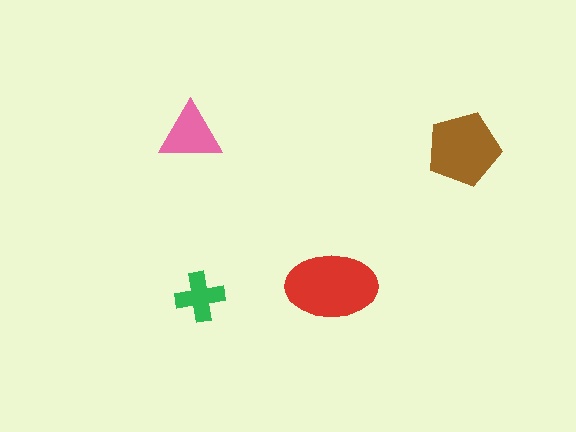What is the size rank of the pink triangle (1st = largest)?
3rd.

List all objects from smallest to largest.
The green cross, the pink triangle, the brown pentagon, the red ellipse.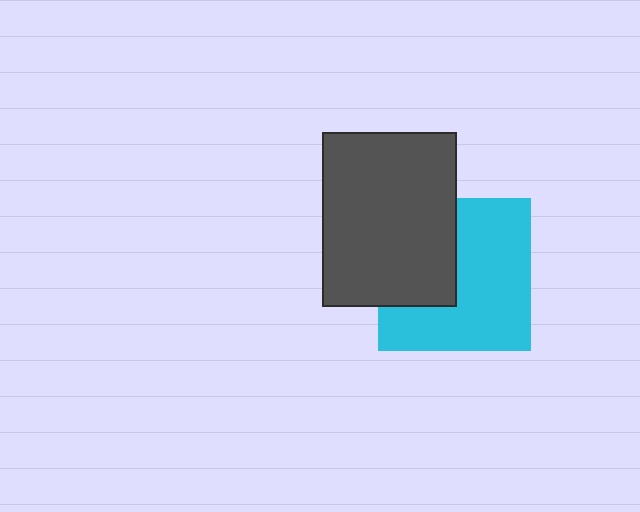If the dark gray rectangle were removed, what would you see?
You would see the complete cyan square.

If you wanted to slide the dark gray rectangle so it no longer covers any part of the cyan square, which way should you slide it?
Slide it left — that is the most direct way to separate the two shapes.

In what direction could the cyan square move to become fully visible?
The cyan square could move right. That would shift it out from behind the dark gray rectangle entirely.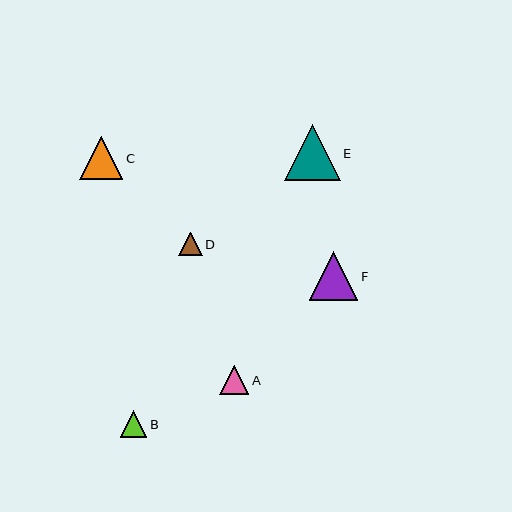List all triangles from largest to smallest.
From largest to smallest: E, F, C, A, B, D.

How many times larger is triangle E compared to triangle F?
Triangle E is approximately 1.2 times the size of triangle F.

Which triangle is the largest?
Triangle E is the largest with a size of approximately 56 pixels.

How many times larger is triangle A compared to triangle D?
Triangle A is approximately 1.2 times the size of triangle D.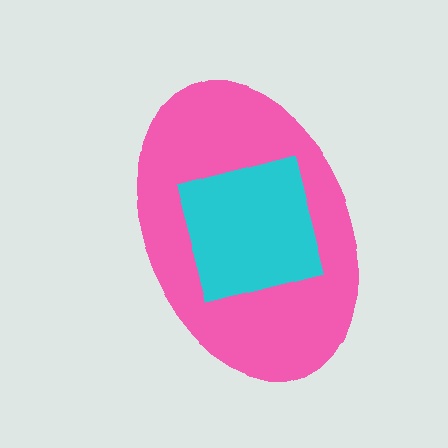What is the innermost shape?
The cyan square.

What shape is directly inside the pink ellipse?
The cyan square.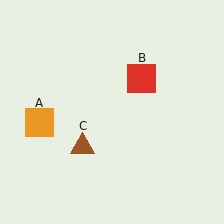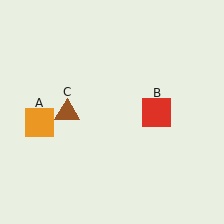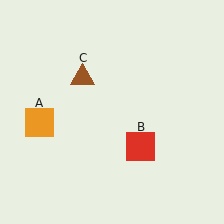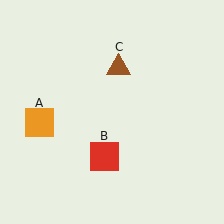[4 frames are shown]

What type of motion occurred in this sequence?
The red square (object B), brown triangle (object C) rotated clockwise around the center of the scene.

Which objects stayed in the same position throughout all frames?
Orange square (object A) remained stationary.